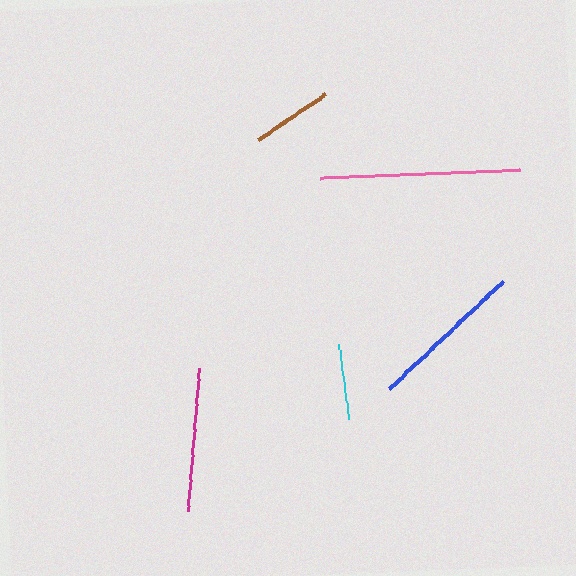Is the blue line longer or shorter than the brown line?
The blue line is longer than the brown line.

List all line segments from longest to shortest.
From longest to shortest: pink, blue, magenta, brown, cyan.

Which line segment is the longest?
The pink line is the longest at approximately 200 pixels.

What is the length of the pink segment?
The pink segment is approximately 200 pixels long.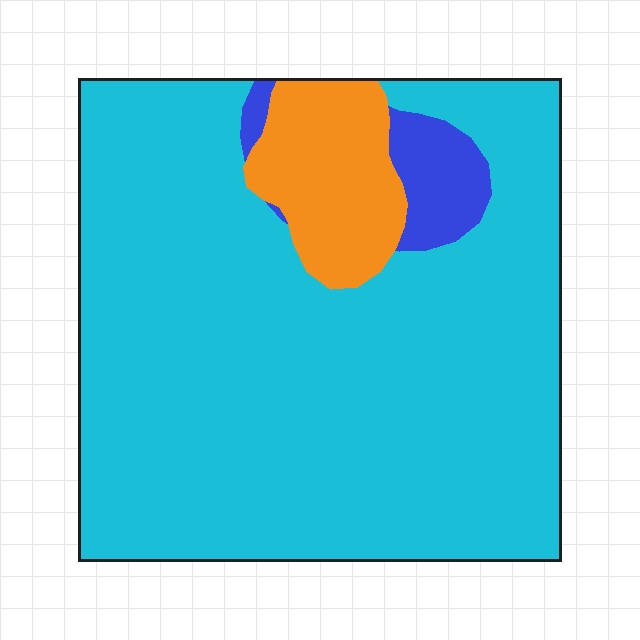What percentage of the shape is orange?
Orange takes up about one tenth (1/10) of the shape.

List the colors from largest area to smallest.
From largest to smallest: cyan, orange, blue.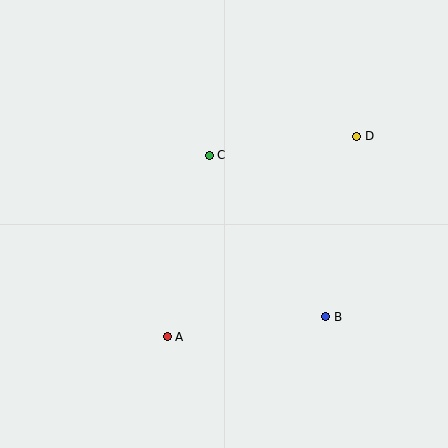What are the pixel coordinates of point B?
Point B is at (326, 317).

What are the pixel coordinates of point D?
Point D is at (357, 136).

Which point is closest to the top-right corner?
Point D is closest to the top-right corner.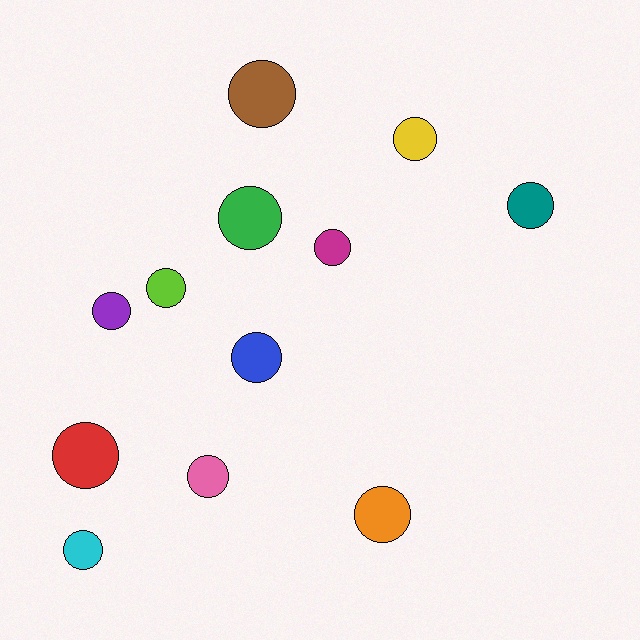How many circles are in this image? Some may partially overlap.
There are 12 circles.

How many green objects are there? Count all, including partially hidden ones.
There is 1 green object.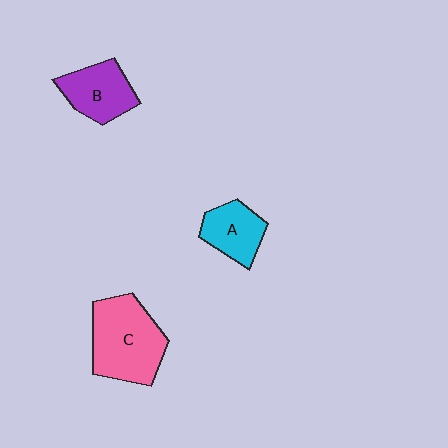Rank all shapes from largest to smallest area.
From largest to smallest: C (pink), B (purple), A (cyan).